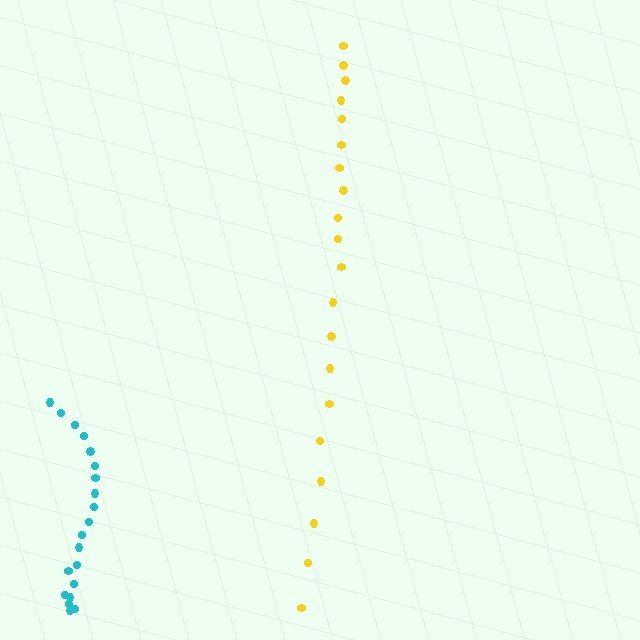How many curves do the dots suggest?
There are 2 distinct paths.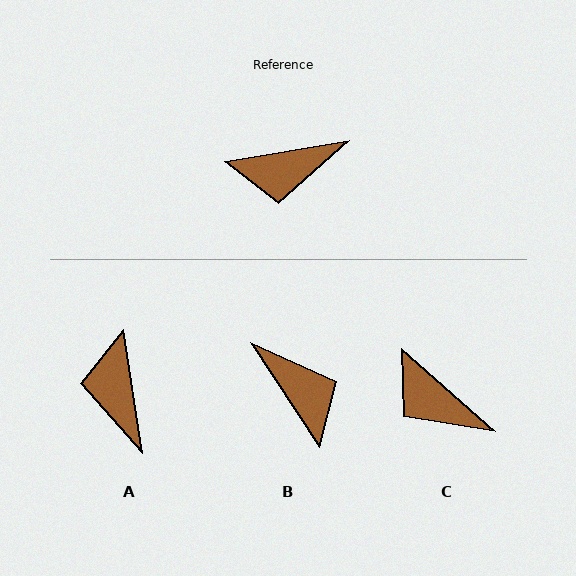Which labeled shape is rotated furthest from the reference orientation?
B, about 114 degrees away.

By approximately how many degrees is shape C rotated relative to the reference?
Approximately 51 degrees clockwise.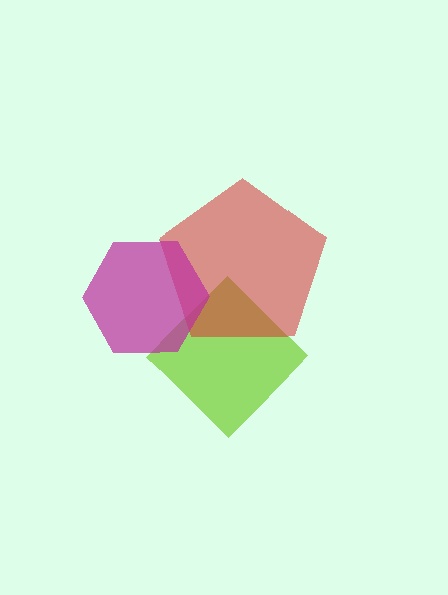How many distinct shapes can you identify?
There are 3 distinct shapes: a lime diamond, a red pentagon, a magenta hexagon.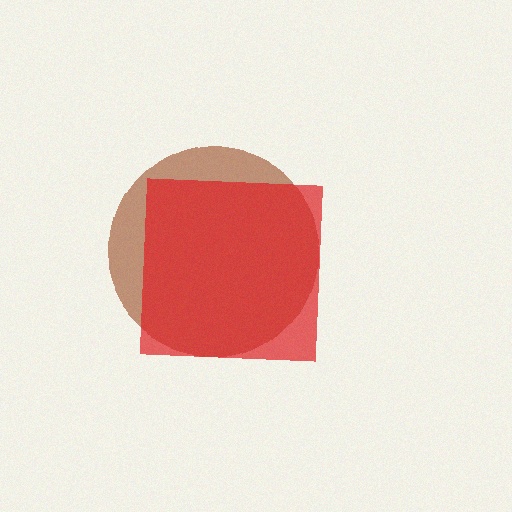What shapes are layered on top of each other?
The layered shapes are: a brown circle, a red square.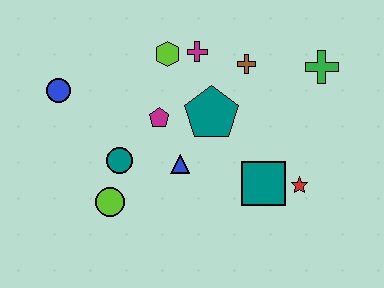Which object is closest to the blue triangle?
The magenta pentagon is closest to the blue triangle.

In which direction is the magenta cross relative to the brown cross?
The magenta cross is to the left of the brown cross.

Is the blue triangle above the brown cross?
No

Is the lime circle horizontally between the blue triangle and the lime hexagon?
No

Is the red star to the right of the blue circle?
Yes